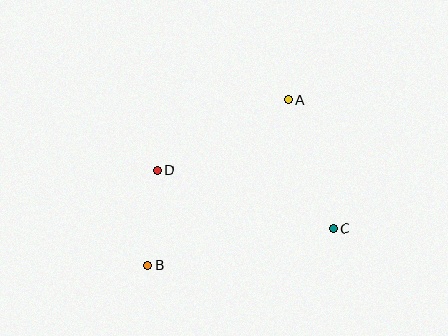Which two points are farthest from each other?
Points A and B are farthest from each other.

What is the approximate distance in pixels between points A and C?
The distance between A and C is approximately 137 pixels.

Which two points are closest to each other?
Points B and D are closest to each other.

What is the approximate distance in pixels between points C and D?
The distance between C and D is approximately 185 pixels.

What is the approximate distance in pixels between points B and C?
The distance between B and C is approximately 189 pixels.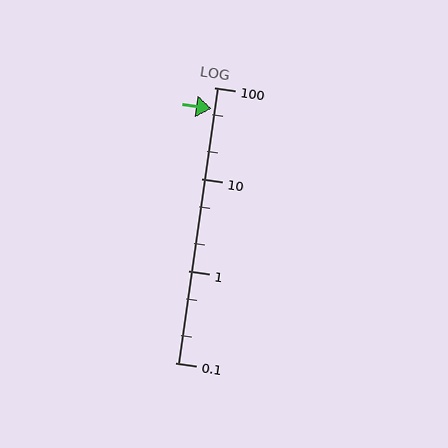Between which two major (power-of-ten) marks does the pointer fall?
The pointer is between 10 and 100.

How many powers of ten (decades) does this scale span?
The scale spans 3 decades, from 0.1 to 100.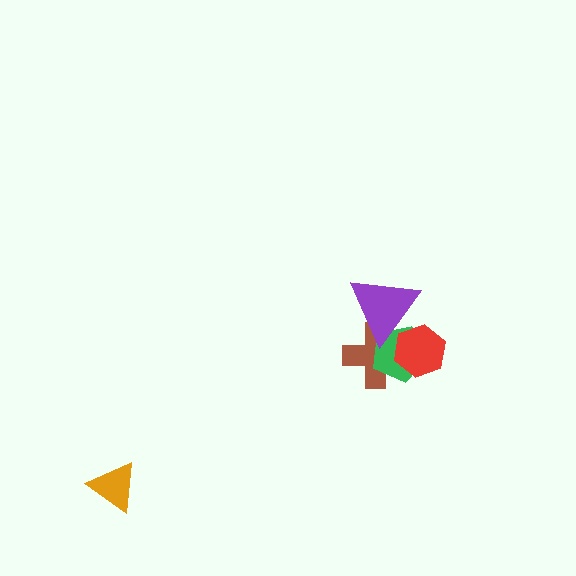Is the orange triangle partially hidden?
No, no other shape covers it.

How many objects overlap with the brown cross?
3 objects overlap with the brown cross.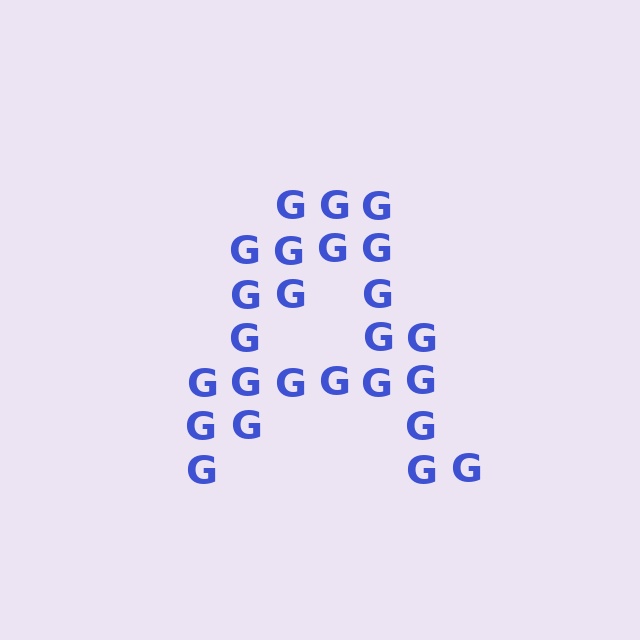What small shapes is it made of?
It is made of small letter G's.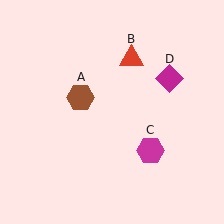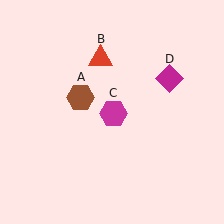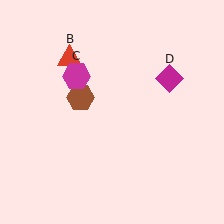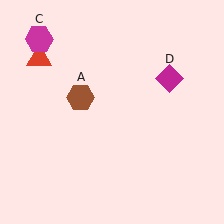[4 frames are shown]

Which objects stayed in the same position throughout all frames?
Brown hexagon (object A) and magenta diamond (object D) remained stationary.